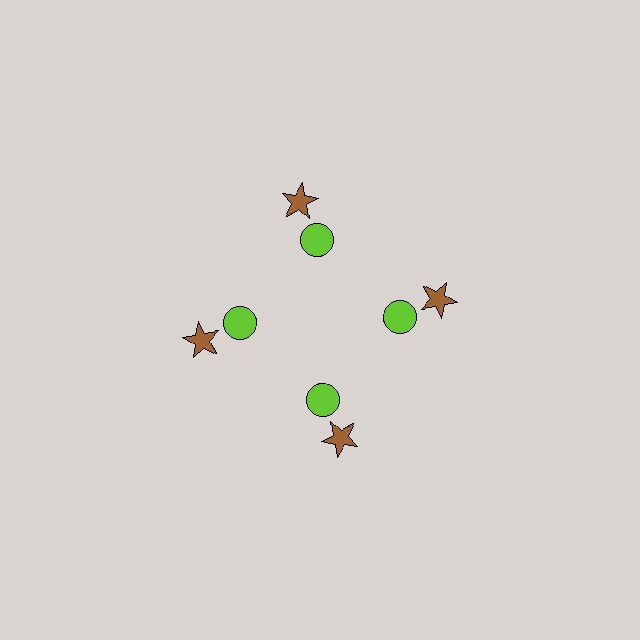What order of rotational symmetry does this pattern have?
This pattern has 4-fold rotational symmetry.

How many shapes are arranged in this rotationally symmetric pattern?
There are 8 shapes, arranged in 4 groups of 2.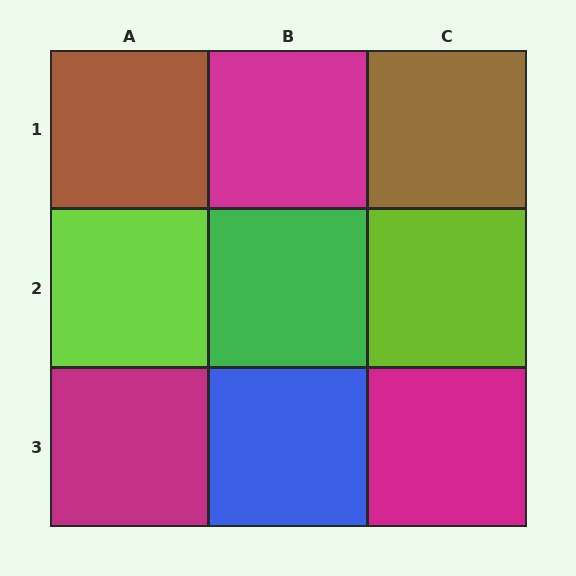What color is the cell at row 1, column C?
Brown.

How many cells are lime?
2 cells are lime.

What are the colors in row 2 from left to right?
Lime, green, lime.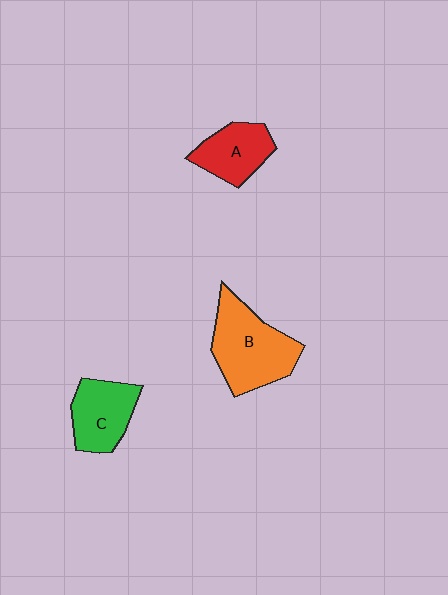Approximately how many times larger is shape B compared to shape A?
Approximately 1.6 times.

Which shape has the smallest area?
Shape A (red).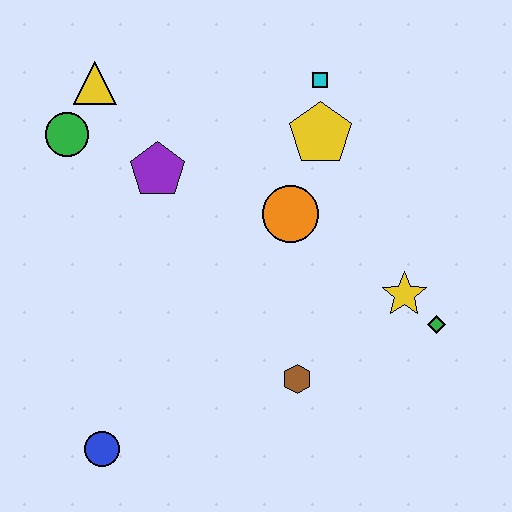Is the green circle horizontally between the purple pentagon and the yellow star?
No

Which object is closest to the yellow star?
The green diamond is closest to the yellow star.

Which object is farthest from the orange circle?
The blue circle is farthest from the orange circle.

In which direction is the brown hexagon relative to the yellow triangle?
The brown hexagon is below the yellow triangle.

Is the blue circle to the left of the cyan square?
Yes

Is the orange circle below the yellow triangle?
Yes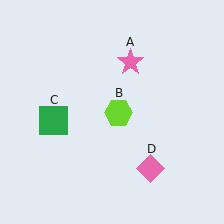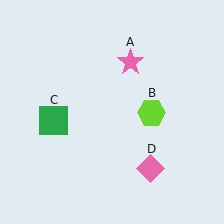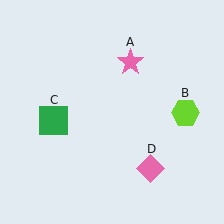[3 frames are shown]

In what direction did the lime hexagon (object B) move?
The lime hexagon (object B) moved right.